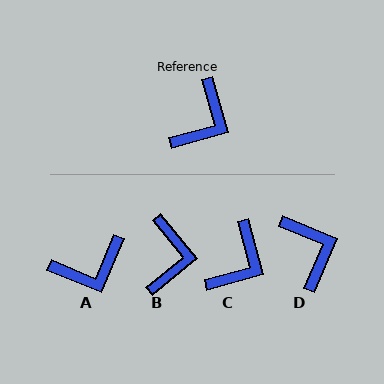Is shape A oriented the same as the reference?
No, it is off by about 38 degrees.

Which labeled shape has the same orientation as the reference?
C.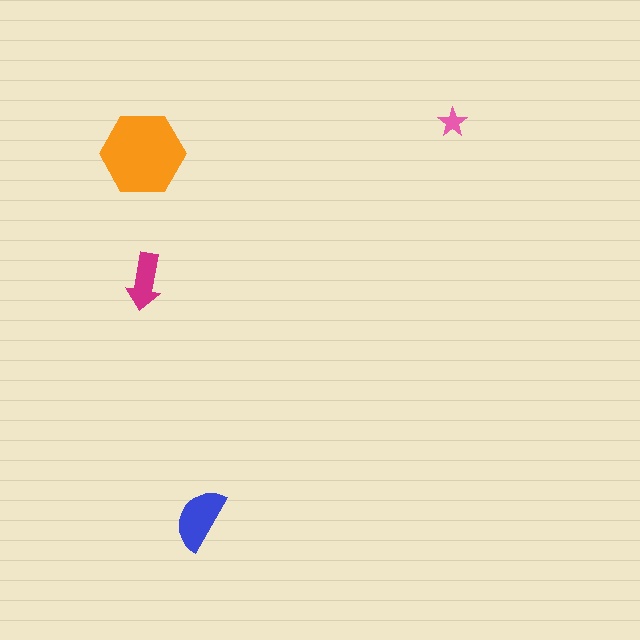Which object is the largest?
The orange hexagon.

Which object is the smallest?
The pink star.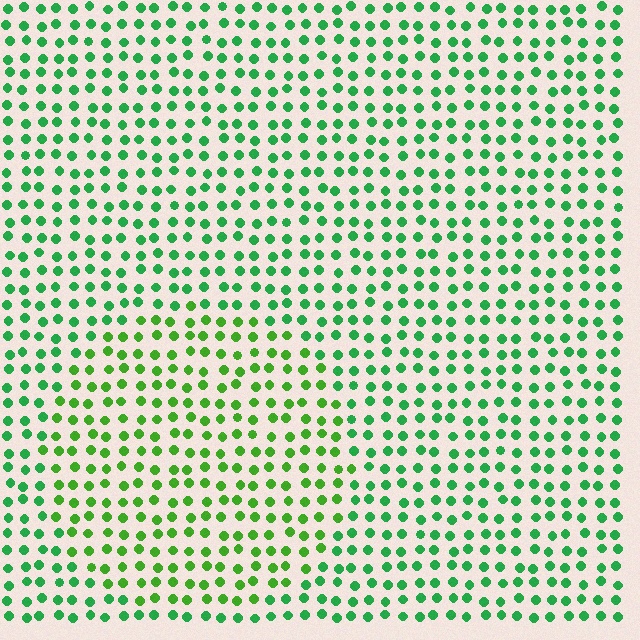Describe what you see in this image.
The image is filled with small green elements in a uniform arrangement. A circle-shaped region is visible where the elements are tinted to a slightly different hue, forming a subtle color boundary.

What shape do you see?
I see a circle.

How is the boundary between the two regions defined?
The boundary is defined purely by a slight shift in hue (about 28 degrees). Spacing, size, and orientation are identical on both sides.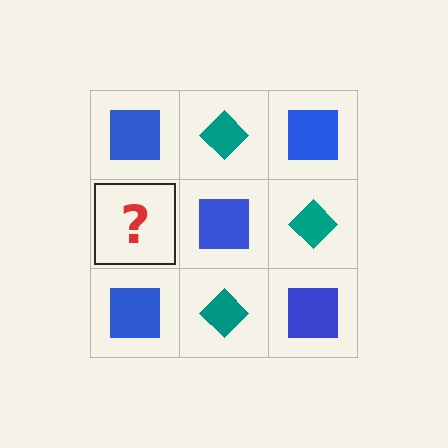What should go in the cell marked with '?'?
The missing cell should contain a teal diamond.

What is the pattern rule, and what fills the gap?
The rule is that it alternates blue square and teal diamond in a checkerboard pattern. The gap should be filled with a teal diamond.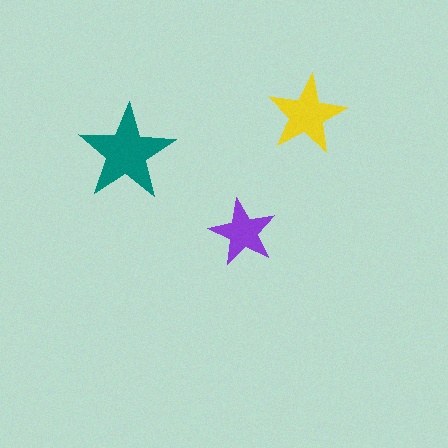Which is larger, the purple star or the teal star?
The teal one.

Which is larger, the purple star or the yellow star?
The yellow one.